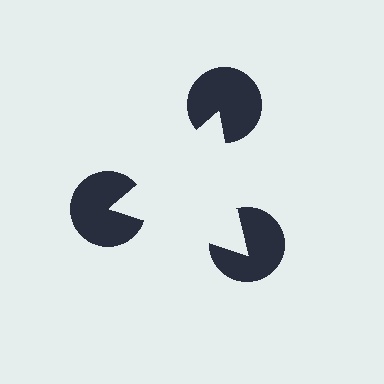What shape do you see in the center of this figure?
An illusory triangle — its edges are inferred from the aligned wedge cuts in the pac-man discs, not physically drawn.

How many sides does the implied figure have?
3 sides.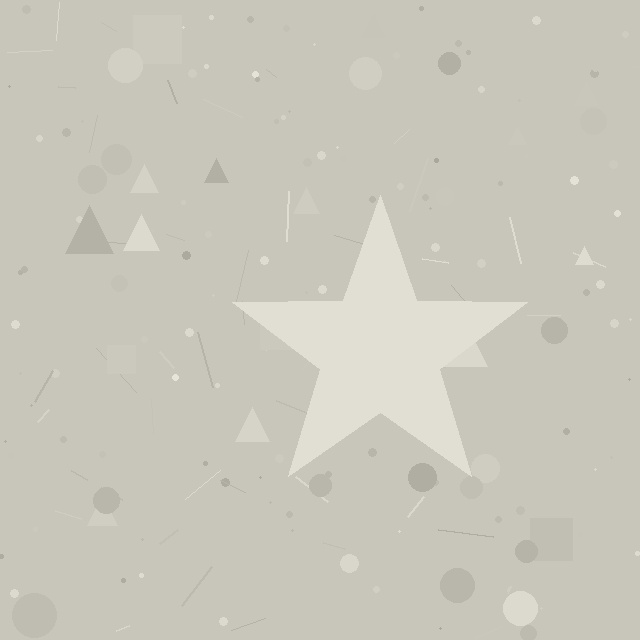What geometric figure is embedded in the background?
A star is embedded in the background.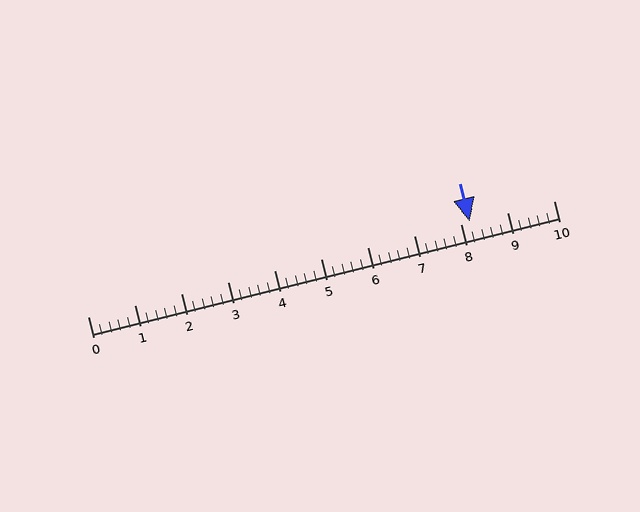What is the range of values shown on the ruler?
The ruler shows values from 0 to 10.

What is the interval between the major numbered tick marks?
The major tick marks are spaced 1 units apart.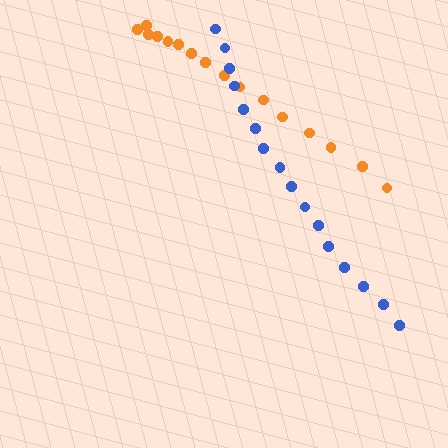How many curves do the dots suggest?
There are 2 distinct paths.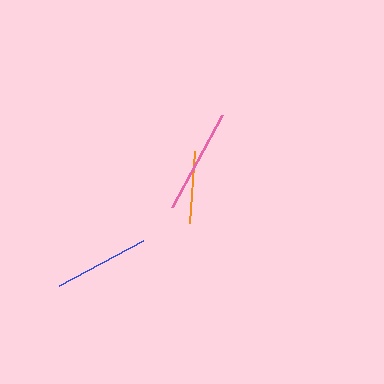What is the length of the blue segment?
The blue segment is approximately 95 pixels long.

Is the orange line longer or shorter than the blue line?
The blue line is longer than the orange line.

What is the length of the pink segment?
The pink segment is approximately 105 pixels long.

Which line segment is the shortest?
The orange line is the shortest at approximately 73 pixels.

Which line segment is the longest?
The pink line is the longest at approximately 105 pixels.